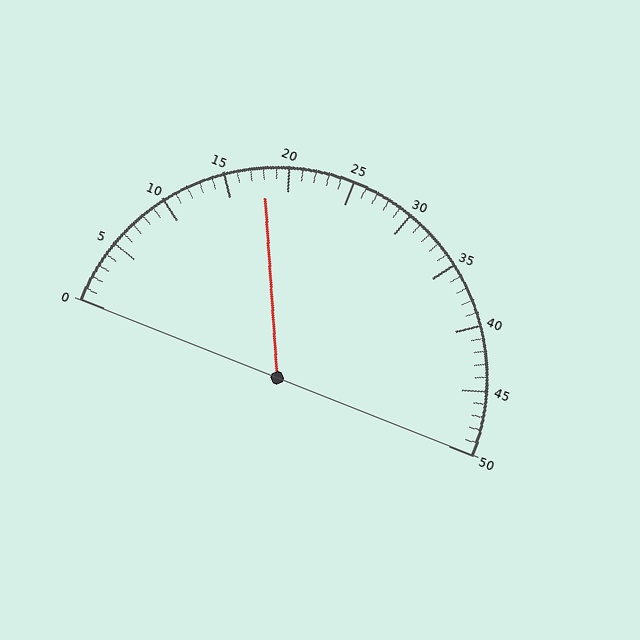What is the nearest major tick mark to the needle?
The nearest major tick mark is 20.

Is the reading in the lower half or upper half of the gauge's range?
The reading is in the lower half of the range (0 to 50).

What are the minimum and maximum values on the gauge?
The gauge ranges from 0 to 50.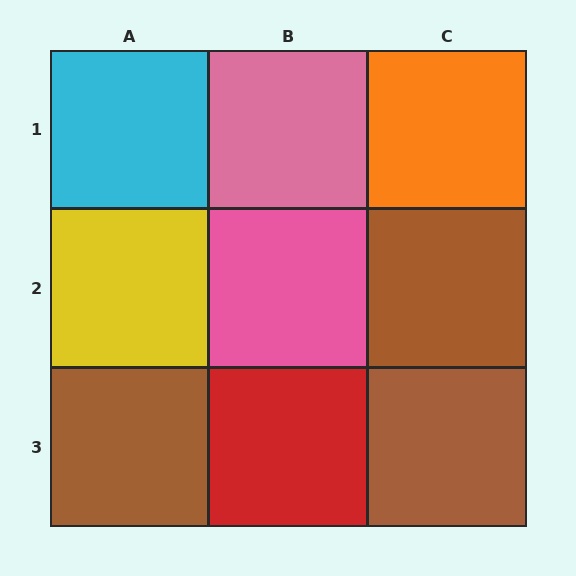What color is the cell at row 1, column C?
Orange.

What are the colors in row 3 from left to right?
Brown, red, brown.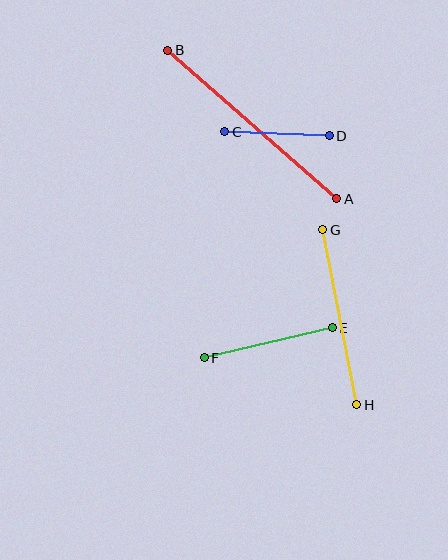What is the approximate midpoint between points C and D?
The midpoint is at approximately (277, 134) pixels.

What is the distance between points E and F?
The distance is approximately 132 pixels.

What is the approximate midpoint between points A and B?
The midpoint is at approximately (252, 124) pixels.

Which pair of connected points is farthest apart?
Points A and B are farthest apart.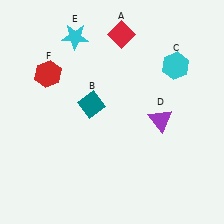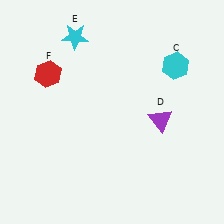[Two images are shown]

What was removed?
The teal diamond (B), the red diamond (A) were removed in Image 2.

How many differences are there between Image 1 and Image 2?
There are 2 differences between the two images.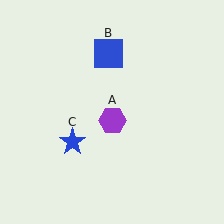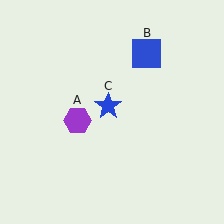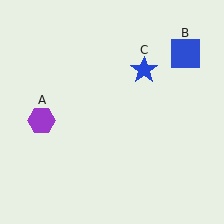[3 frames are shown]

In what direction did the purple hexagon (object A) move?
The purple hexagon (object A) moved left.